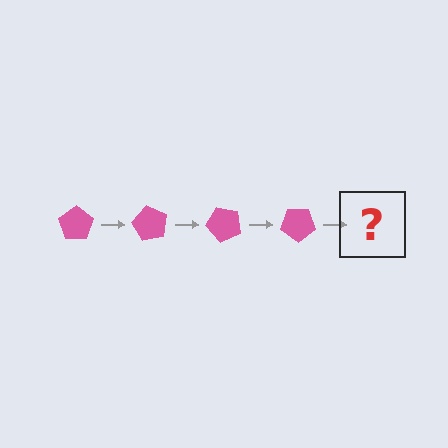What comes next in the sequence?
The next element should be a pink pentagon rotated 240 degrees.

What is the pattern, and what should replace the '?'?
The pattern is that the pentagon rotates 60 degrees each step. The '?' should be a pink pentagon rotated 240 degrees.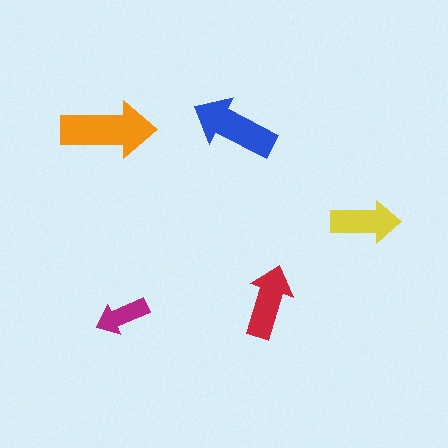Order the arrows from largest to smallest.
the orange one, the blue one, the red one, the yellow one, the magenta one.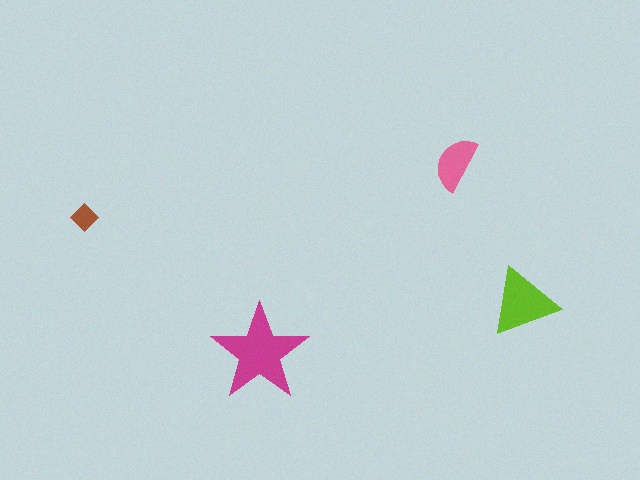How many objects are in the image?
There are 4 objects in the image.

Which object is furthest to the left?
The brown diamond is leftmost.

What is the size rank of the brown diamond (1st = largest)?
4th.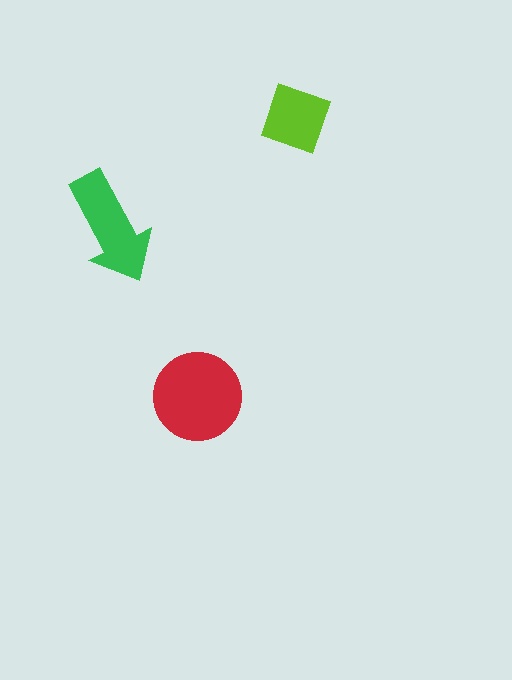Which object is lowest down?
The red circle is bottommost.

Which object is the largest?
The red circle.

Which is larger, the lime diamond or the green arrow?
The green arrow.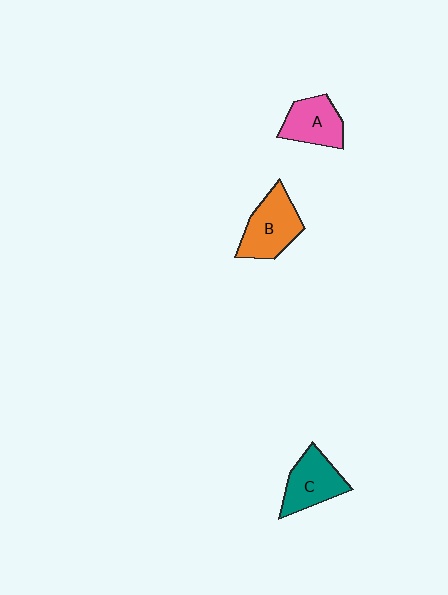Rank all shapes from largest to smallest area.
From largest to smallest: B (orange), C (teal), A (pink).